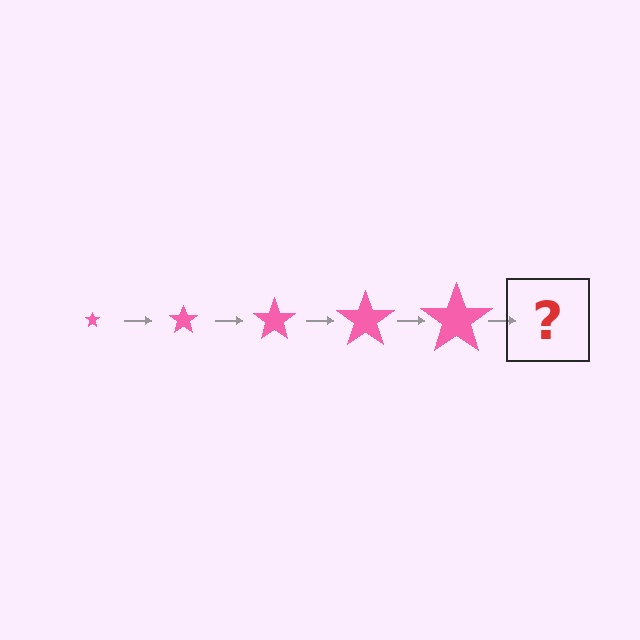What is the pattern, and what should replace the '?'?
The pattern is that the star gets progressively larger each step. The '?' should be a pink star, larger than the previous one.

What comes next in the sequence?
The next element should be a pink star, larger than the previous one.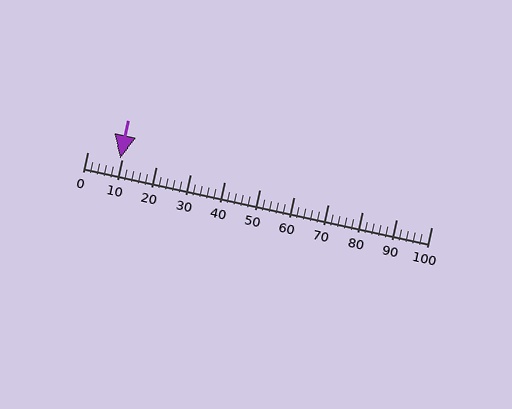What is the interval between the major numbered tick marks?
The major tick marks are spaced 10 units apart.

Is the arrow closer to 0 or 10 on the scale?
The arrow is closer to 10.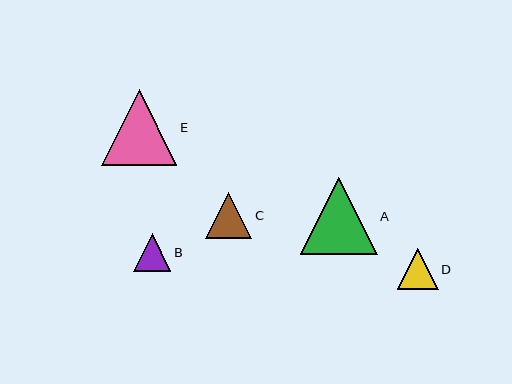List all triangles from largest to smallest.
From largest to smallest: A, E, C, D, B.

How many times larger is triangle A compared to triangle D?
Triangle A is approximately 1.9 times the size of triangle D.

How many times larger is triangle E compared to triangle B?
Triangle E is approximately 2.0 times the size of triangle B.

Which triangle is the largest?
Triangle A is the largest with a size of approximately 77 pixels.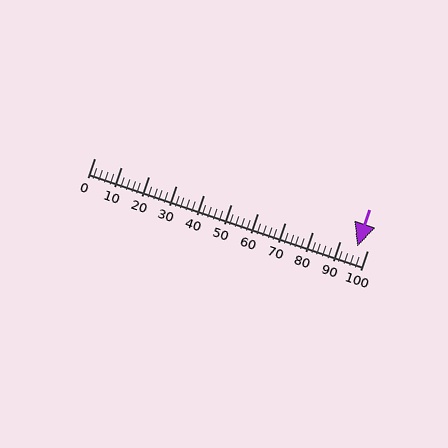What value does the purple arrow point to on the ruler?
The purple arrow points to approximately 96.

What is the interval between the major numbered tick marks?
The major tick marks are spaced 10 units apart.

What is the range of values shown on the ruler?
The ruler shows values from 0 to 100.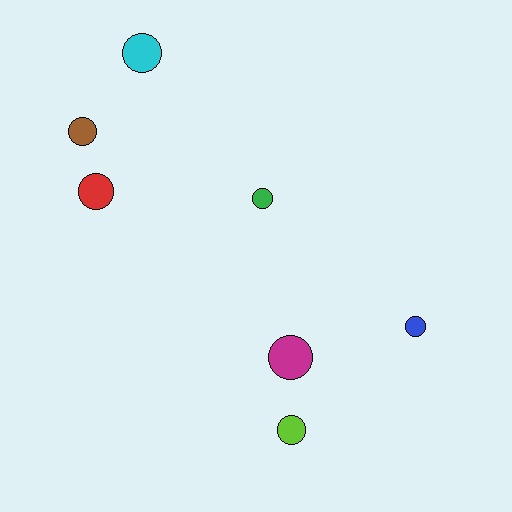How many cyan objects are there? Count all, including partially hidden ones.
There is 1 cyan object.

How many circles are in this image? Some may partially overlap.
There are 7 circles.